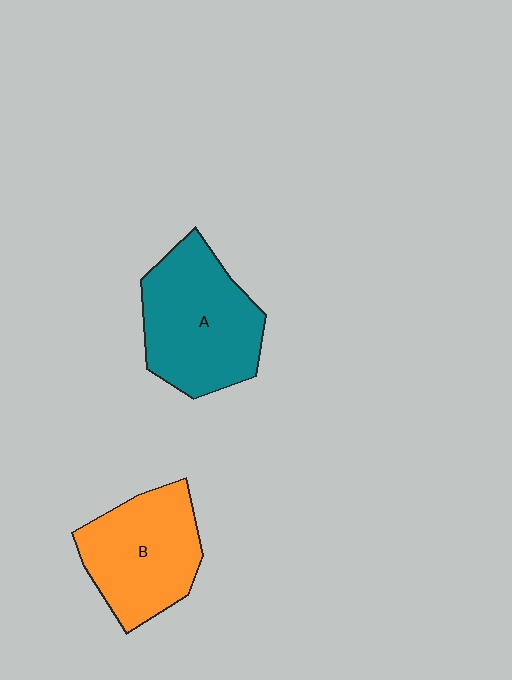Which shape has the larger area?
Shape A (teal).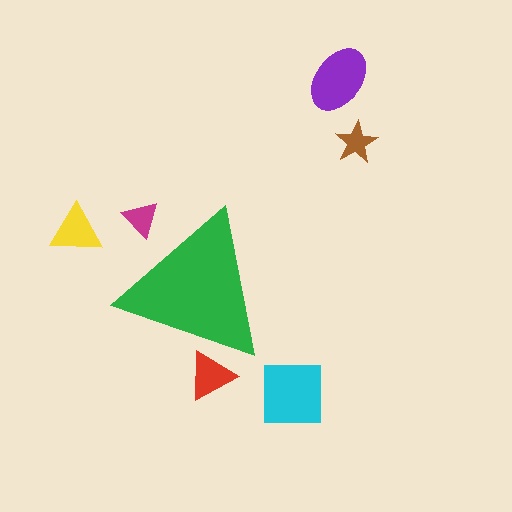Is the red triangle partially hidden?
Yes, the red triangle is partially hidden behind the green triangle.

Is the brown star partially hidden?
No, the brown star is fully visible.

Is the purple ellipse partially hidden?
No, the purple ellipse is fully visible.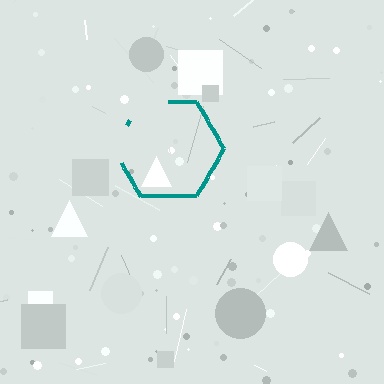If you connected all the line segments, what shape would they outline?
They would outline a hexagon.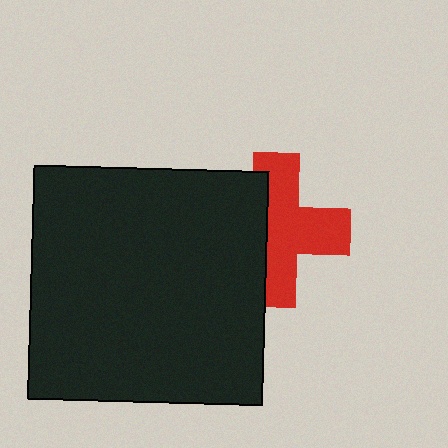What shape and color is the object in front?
The object in front is a black square.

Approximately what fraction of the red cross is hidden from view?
Roughly 39% of the red cross is hidden behind the black square.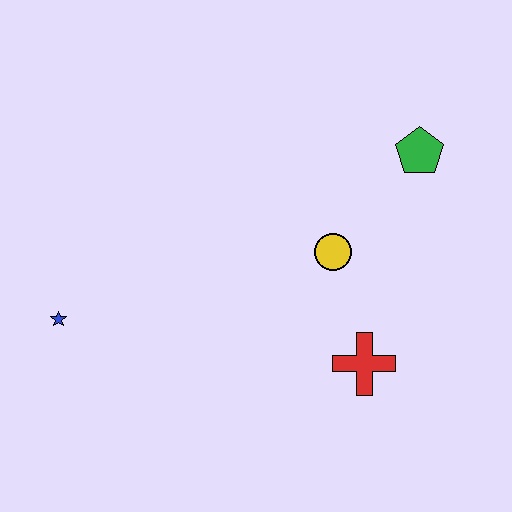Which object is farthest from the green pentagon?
The blue star is farthest from the green pentagon.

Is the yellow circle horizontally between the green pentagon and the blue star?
Yes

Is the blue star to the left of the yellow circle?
Yes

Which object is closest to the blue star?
The yellow circle is closest to the blue star.